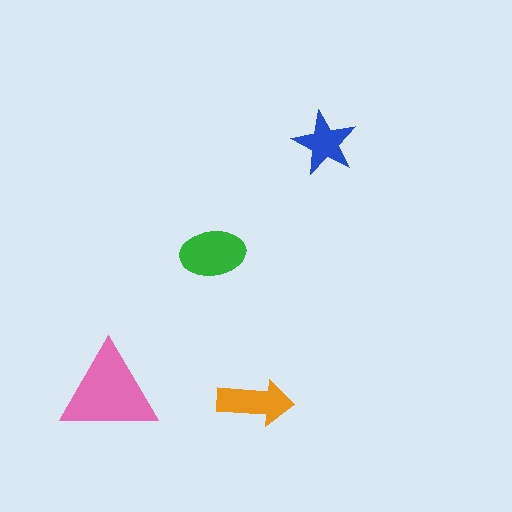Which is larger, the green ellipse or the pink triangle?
The pink triangle.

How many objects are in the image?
There are 4 objects in the image.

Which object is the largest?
The pink triangle.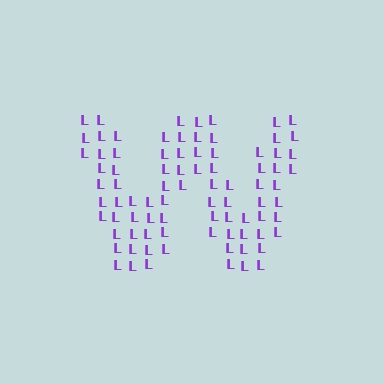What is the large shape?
The large shape is the letter W.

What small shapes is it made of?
It is made of small letter L's.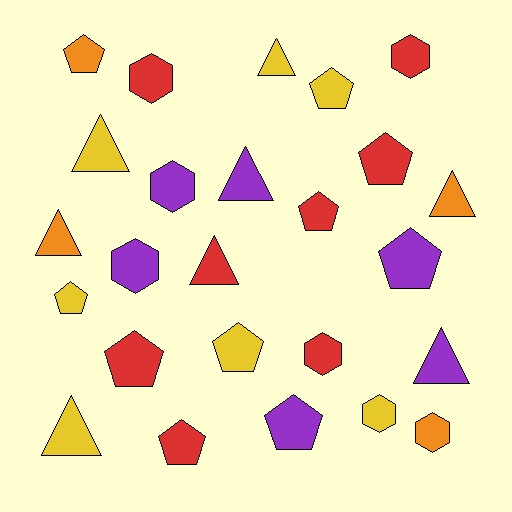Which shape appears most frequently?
Pentagon, with 10 objects.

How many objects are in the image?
There are 25 objects.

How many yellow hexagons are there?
There is 1 yellow hexagon.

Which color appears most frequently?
Red, with 8 objects.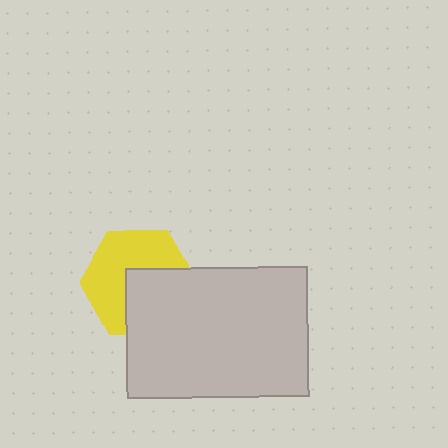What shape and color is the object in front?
The object in front is a light gray rectangle.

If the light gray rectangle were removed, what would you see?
You would see the complete yellow hexagon.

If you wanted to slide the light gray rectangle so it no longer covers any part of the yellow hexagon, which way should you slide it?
Slide it toward the lower-right — that is the most direct way to separate the two shapes.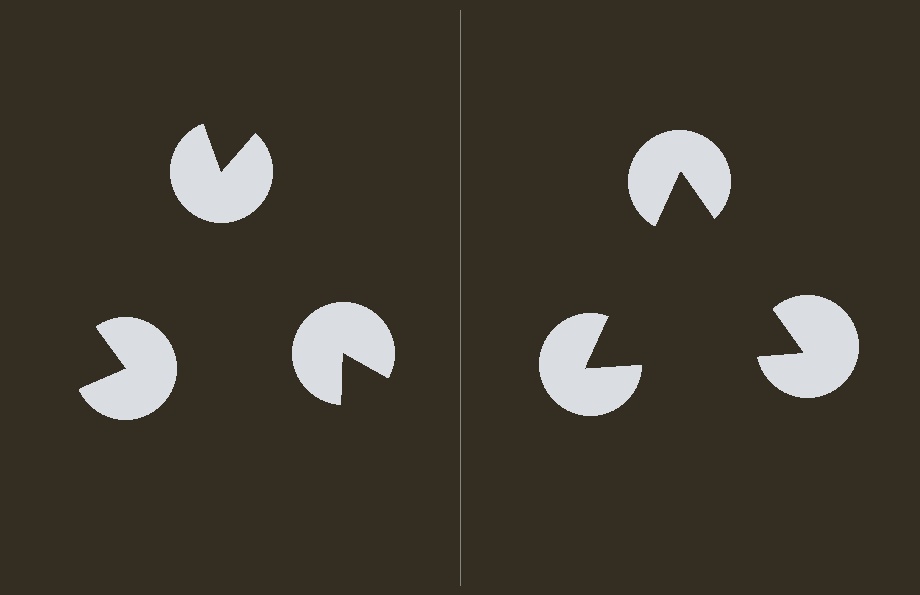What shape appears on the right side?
An illusory triangle.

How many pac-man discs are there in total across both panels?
6 — 3 on each side.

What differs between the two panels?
The pac-man discs are positioned identically on both sides; only the wedge orientations differ. On the right they align to a triangle; on the left they are misaligned.